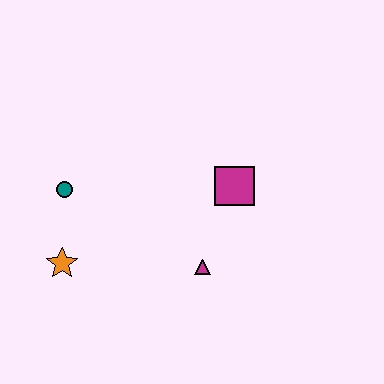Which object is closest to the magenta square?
The magenta triangle is closest to the magenta square.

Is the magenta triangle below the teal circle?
Yes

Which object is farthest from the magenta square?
The orange star is farthest from the magenta square.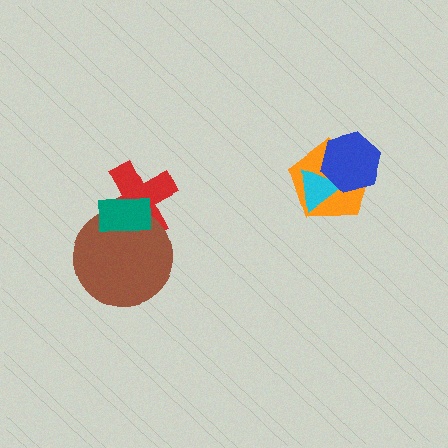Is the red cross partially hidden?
Yes, it is partially covered by another shape.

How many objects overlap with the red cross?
2 objects overlap with the red cross.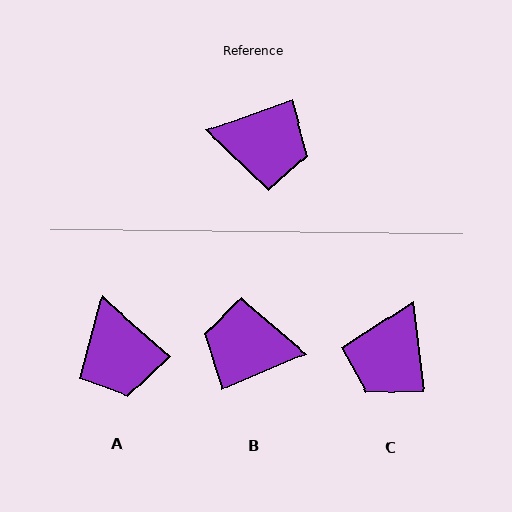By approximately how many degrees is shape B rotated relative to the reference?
Approximately 177 degrees clockwise.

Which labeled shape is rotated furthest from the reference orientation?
B, about 177 degrees away.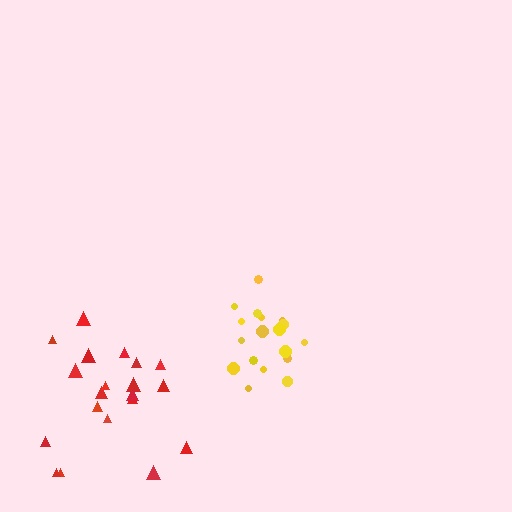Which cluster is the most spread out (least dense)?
Red.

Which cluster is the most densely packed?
Yellow.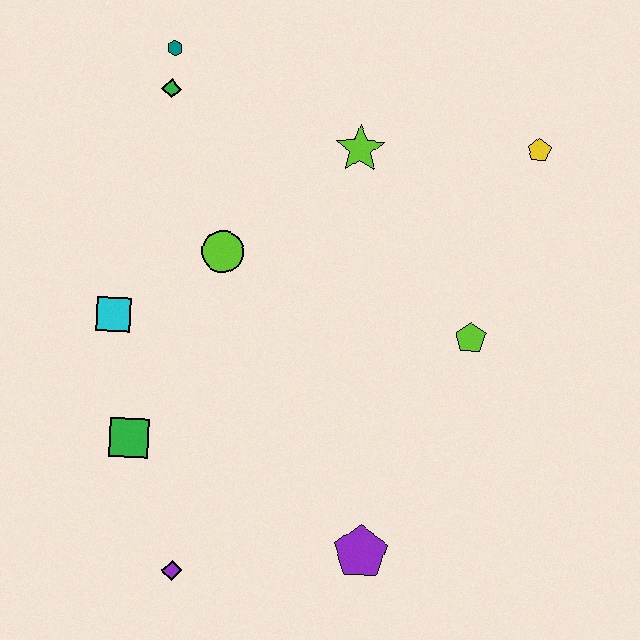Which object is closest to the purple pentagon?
The purple diamond is closest to the purple pentagon.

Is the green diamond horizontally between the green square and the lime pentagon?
Yes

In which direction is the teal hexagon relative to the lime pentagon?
The teal hexagon is to the left of the lime pentagon.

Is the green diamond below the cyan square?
No